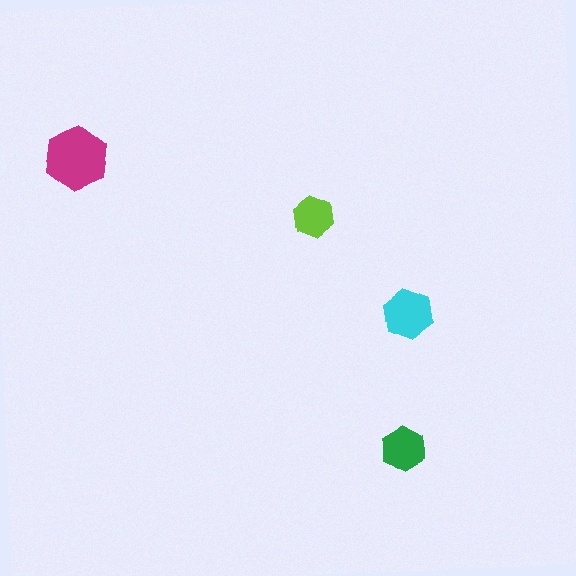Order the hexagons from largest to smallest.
the magenta one, the cyan one, the green one, the lime one.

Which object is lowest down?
The green hexagon is bottommost.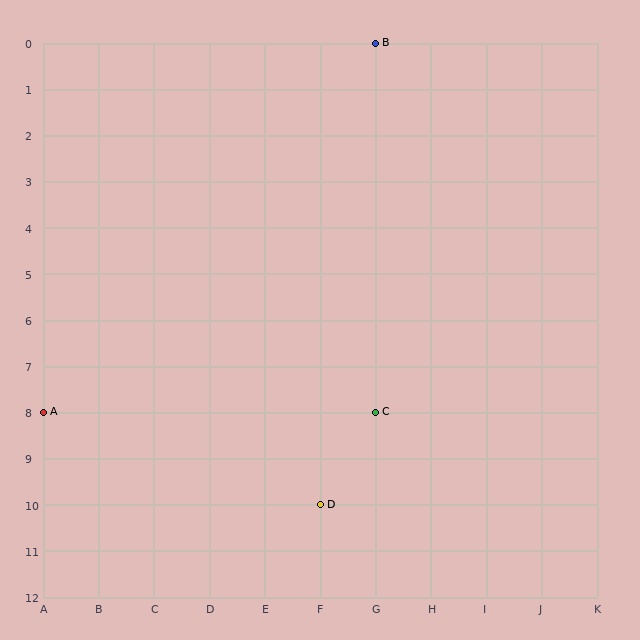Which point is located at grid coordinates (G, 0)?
Point B is at (G, 0).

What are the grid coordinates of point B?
Point B is at grid coordinates (G, 0).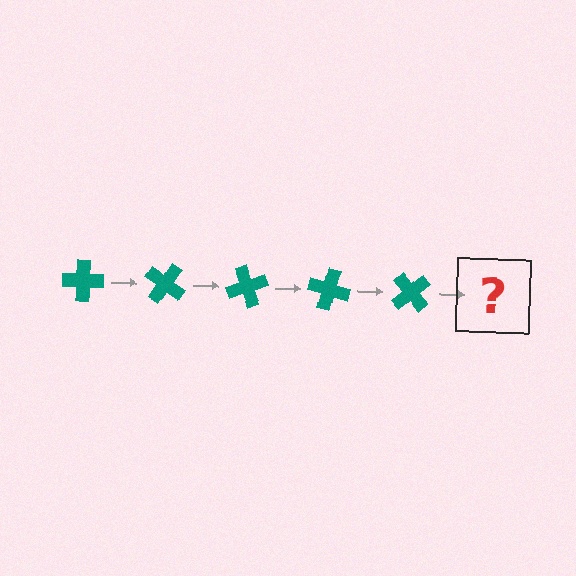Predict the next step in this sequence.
The next step is a teal cross rotated 175 degrees.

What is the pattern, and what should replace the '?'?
The pattern is that the cross rotates 35 degrees each step. The '?' should be a teal cross rotated 175 degrees.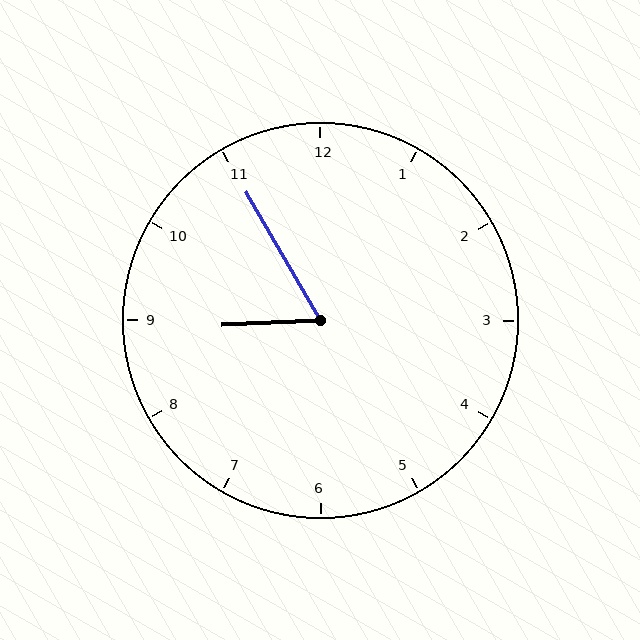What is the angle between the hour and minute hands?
Approximately 62 degrees.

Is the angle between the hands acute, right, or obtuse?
It is acute.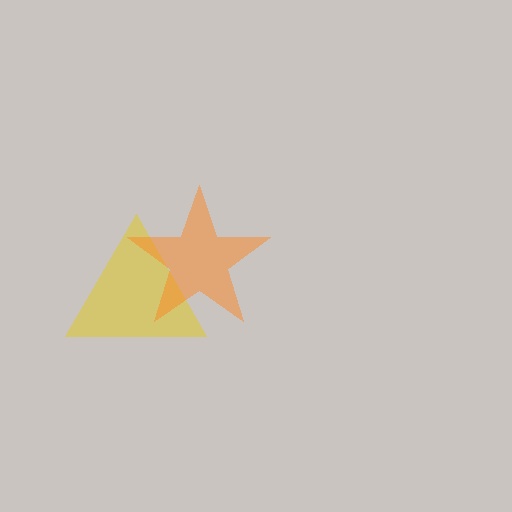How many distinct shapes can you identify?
There are 2 distinct shapes: a yellow triangle, an orange star.